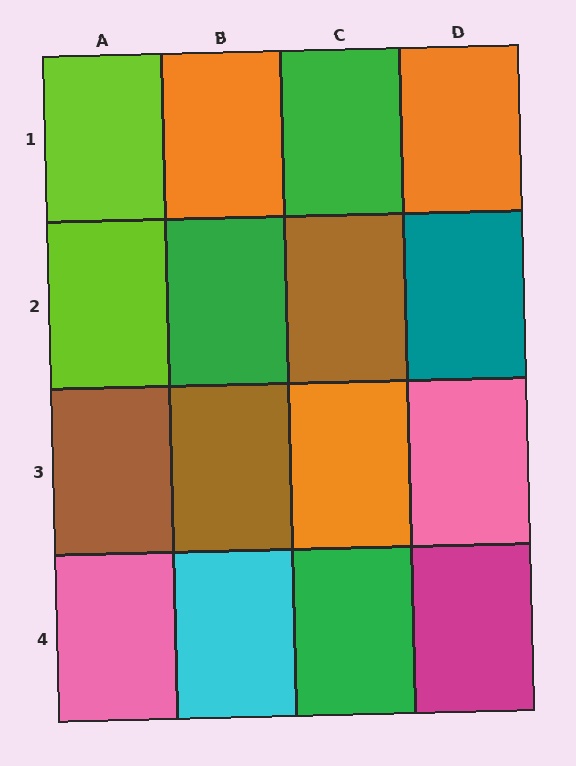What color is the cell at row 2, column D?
Teal.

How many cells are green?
3 cells are green.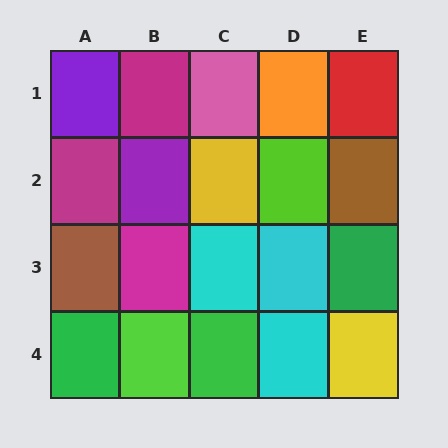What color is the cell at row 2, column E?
Brown.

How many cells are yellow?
2 cells are yellow.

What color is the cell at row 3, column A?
Brown.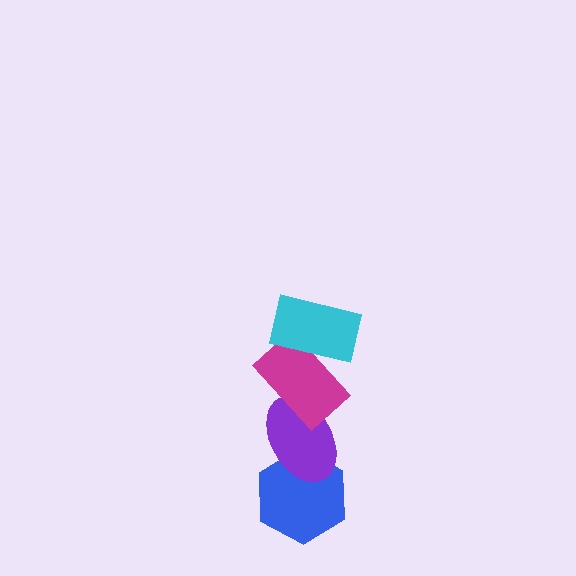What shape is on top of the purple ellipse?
The magenta rectangle is on top of the purple ellipse.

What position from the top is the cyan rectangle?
The cyan rectangle is 1st from the top.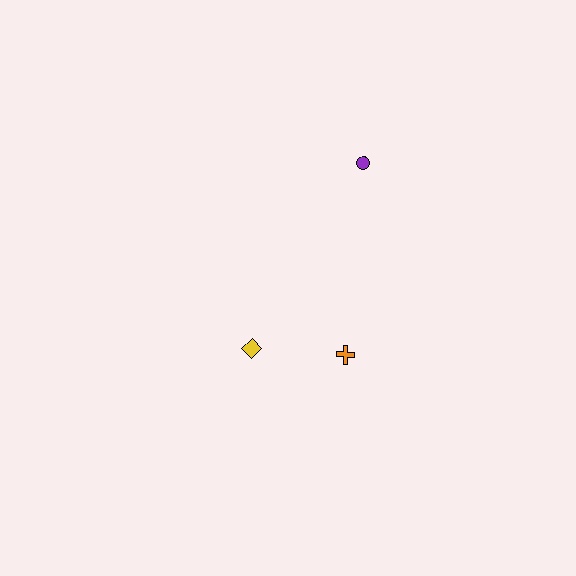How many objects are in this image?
There are 3 objects.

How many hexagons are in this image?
There are no hexagons.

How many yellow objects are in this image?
There is 1 yellow object.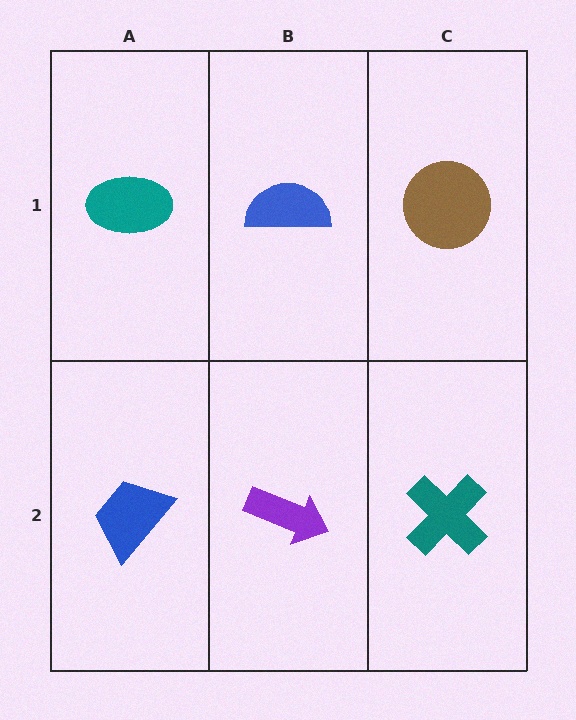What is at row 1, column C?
A brown circle.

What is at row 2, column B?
A purple arrow.